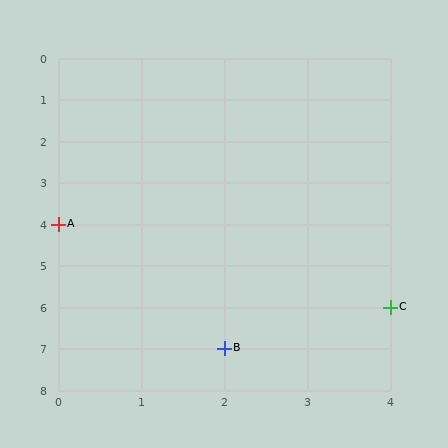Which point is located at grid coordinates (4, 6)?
Point C is at (4, 6).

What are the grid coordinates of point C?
Point C is at grid coordinates (4, 6).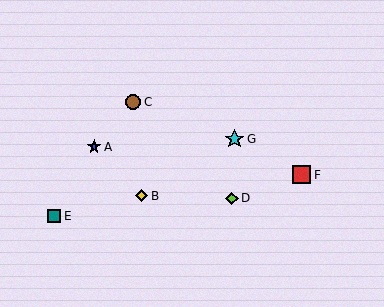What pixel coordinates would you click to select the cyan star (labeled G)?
Click at (234, 139) to select the cyan star G.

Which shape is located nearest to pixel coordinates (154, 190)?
The yellow diamond (labeled B) at (142, 196) is nearest to that location.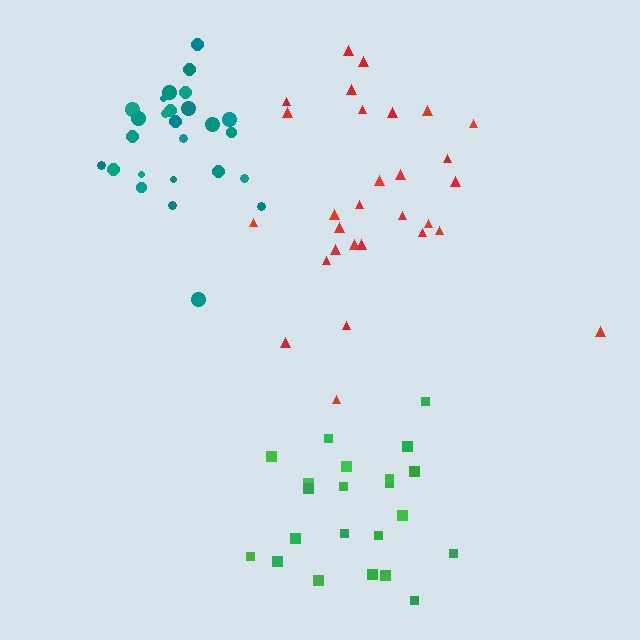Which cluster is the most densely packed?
Teal.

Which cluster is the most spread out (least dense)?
Green.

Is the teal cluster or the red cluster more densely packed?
Teal.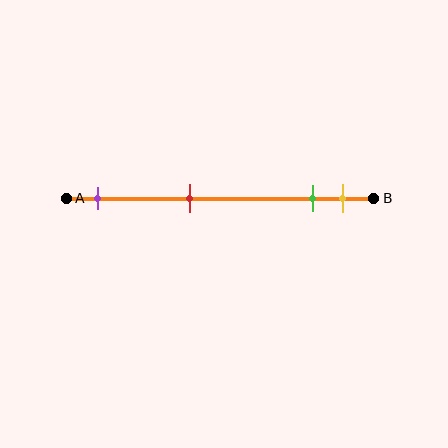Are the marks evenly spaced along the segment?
No, the marks are not evenly spaced.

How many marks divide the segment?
There are 4 marks dividing the segment.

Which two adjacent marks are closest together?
The green and yellow marks are the closest adjacent pair.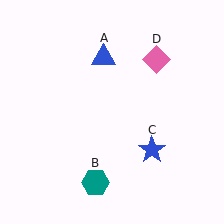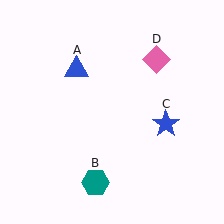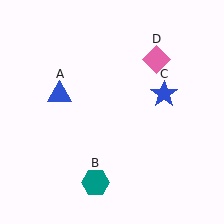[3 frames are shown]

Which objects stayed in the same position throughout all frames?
Teal hexagon (object B) and pink diamond (object D) remained stationary.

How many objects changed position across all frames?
2 objects changed position: blue triangle (object A), blue star (object C).